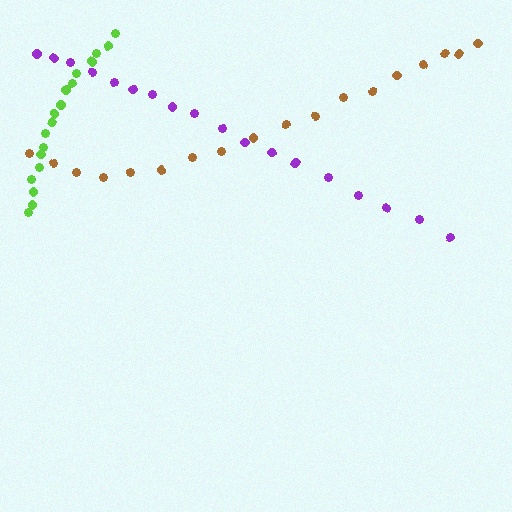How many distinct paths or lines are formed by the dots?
There are 3 distinct paths.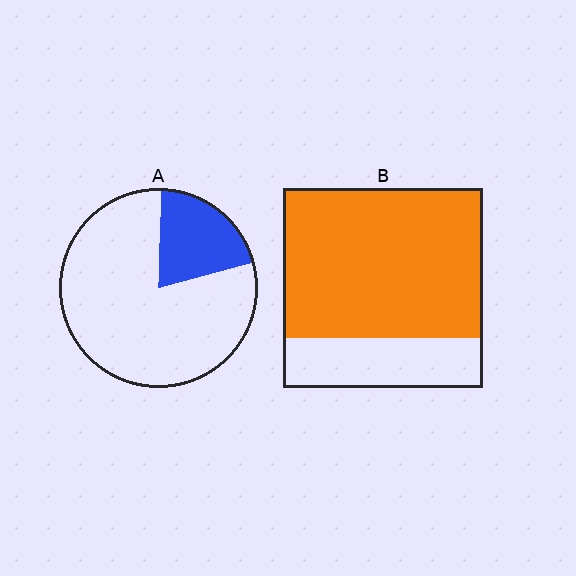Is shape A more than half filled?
No.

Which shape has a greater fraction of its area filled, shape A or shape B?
Shape B.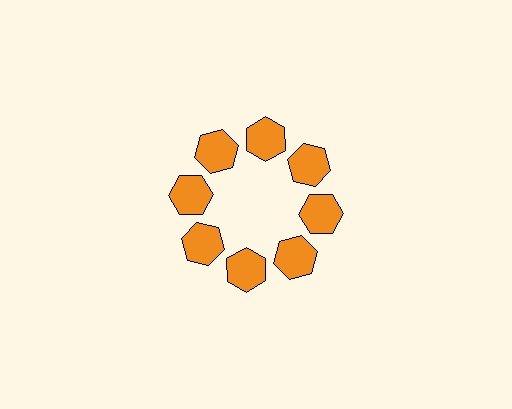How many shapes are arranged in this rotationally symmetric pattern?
There are 8 shapes, arranged in 8 groups of 1.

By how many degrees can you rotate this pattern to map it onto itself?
The pattern maps onto itself every 45 degrees of rotation.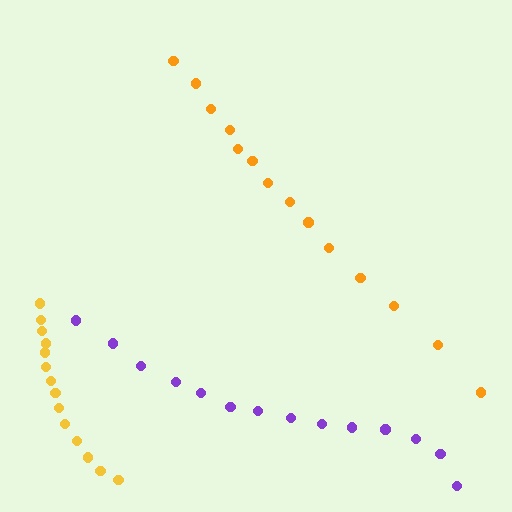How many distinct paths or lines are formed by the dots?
There are 3 distinct paths.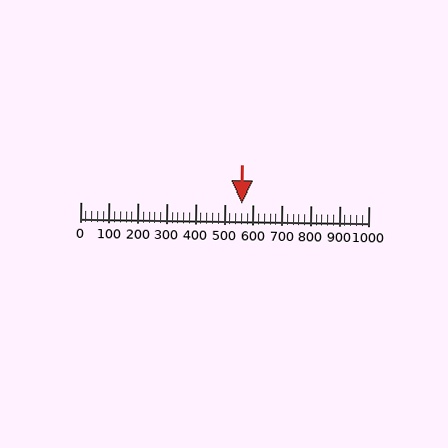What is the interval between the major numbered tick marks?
The major tick marks are spaced 100 units apart.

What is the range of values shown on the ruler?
The ruler shows values from 0 to 1000.